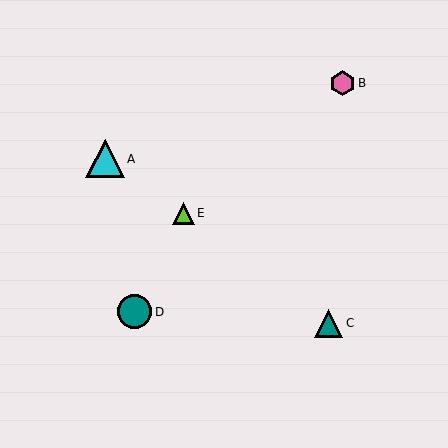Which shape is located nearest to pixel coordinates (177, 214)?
The lime triangle (labeled E) at (183, 213) is nearest to that location.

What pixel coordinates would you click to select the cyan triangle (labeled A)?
Click at (105, 159) to select the cyan triangle A.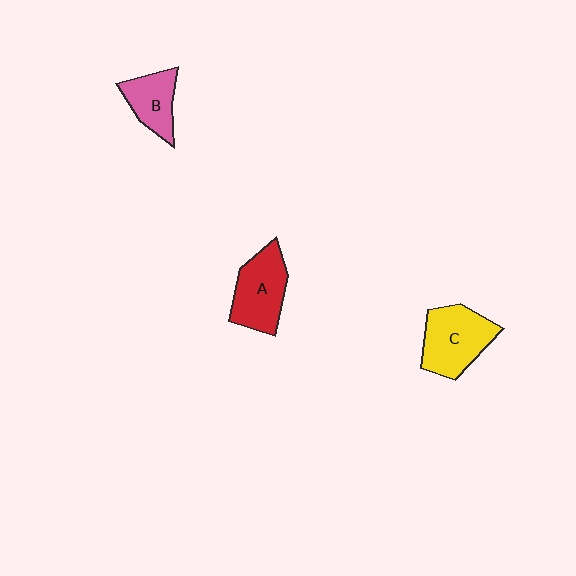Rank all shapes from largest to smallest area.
From largest to smallest: C (yellow), A (red), B (pink).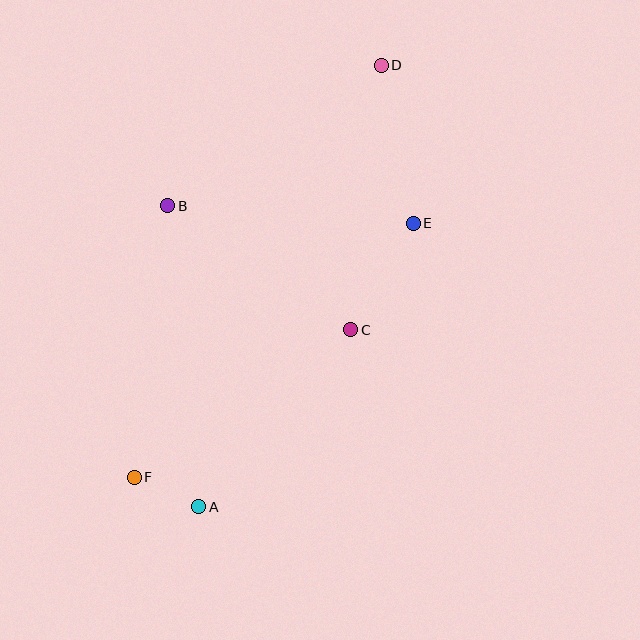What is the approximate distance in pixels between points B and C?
The distance between B and C is approximately 221 pixels.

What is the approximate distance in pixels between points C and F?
The distance between C and F is approximately 262 pixels.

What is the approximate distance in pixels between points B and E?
The distance between B and E is approximately 246 pixels.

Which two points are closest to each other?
Points A and F are closest to each other.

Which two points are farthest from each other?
Points D and F are farthest from each other.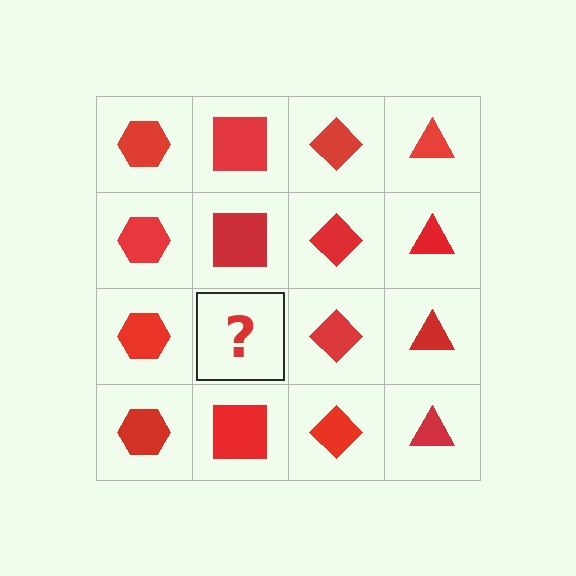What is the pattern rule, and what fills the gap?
The rule is that each column has a consistent shape. The gap should be filled with a red square.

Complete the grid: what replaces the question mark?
The question mark should be replaced with a red square.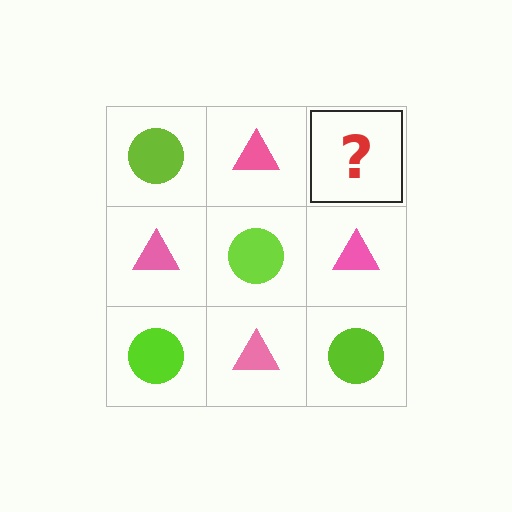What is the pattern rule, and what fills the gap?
The rule is that it alternates lime circle and pink triangle in a checkerboard pattern. The gap should be filled with a lime circle.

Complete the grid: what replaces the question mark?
The question mark should be replaced with a lime circle.